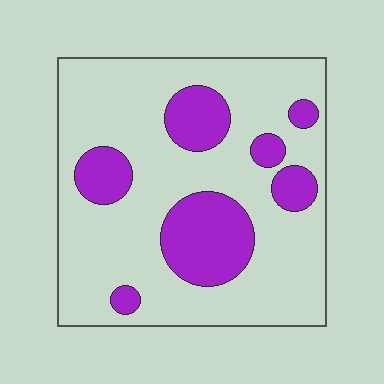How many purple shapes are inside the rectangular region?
7.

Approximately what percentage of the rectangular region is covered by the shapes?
Approximately 25%.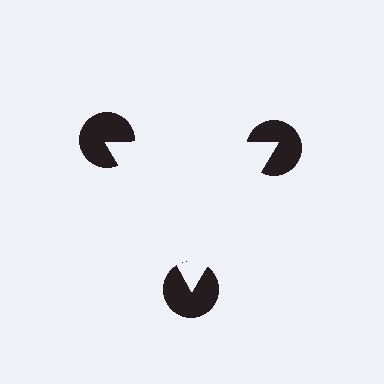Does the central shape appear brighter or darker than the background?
It typically appears slightly brighter than the background, even though no actual brightness change is drawn.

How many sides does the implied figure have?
3 sides.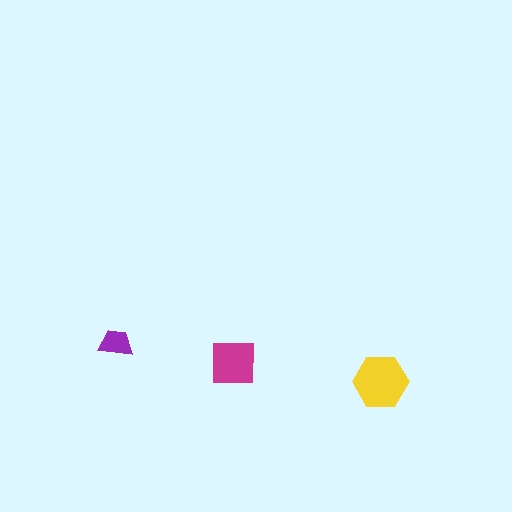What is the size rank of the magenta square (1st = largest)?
2nd.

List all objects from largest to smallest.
The yellow hexagon, the magenta square, the purple trapezoid.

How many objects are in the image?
There are 3 objects in the image.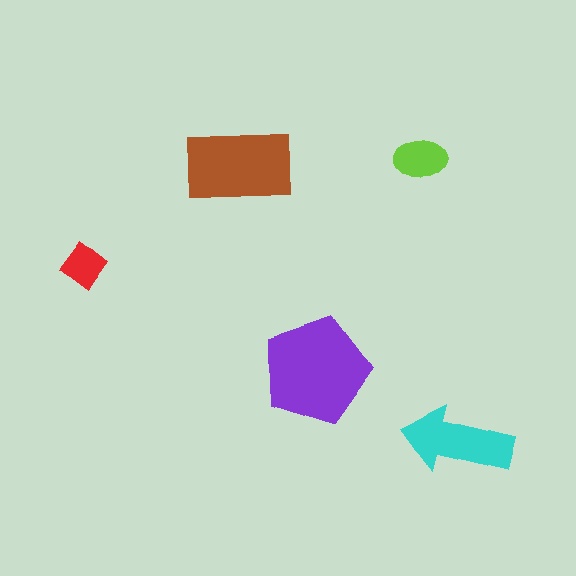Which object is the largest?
The purple pentagon.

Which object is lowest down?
The cyan arrow is bottommost.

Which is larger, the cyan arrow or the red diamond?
The cyan arrow.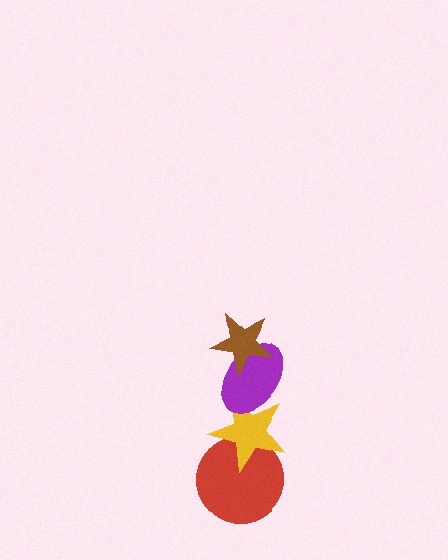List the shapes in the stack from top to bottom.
From top to bottom: the brown star, the purple ellipse, the yellow star, the red circle.